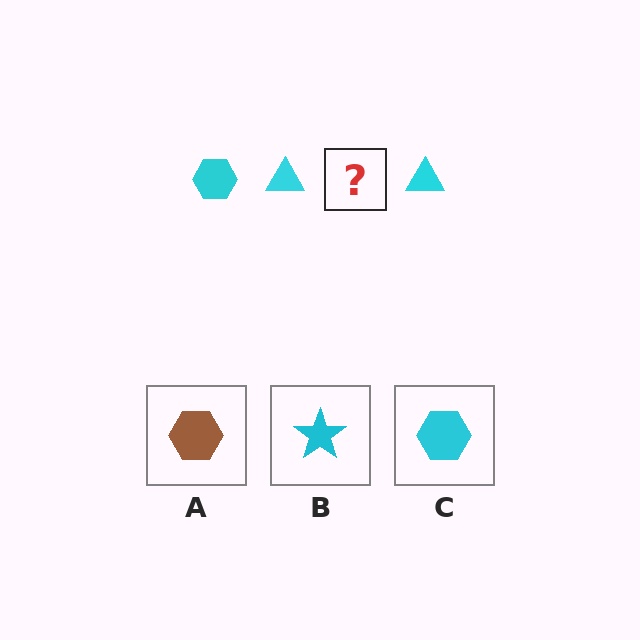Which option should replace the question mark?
Option C.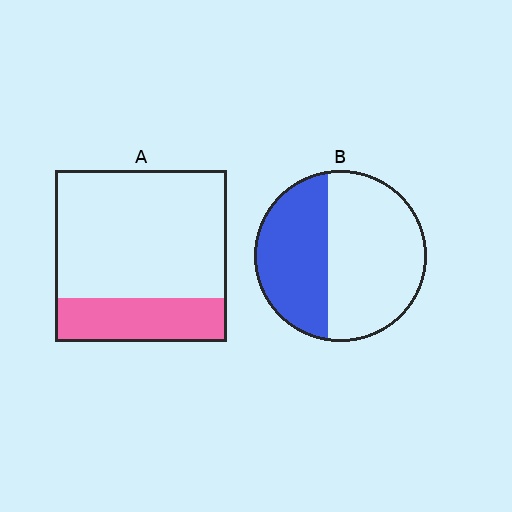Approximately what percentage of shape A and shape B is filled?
A is approximately 25% and B is approximately 40%.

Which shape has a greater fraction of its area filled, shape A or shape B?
Shape B.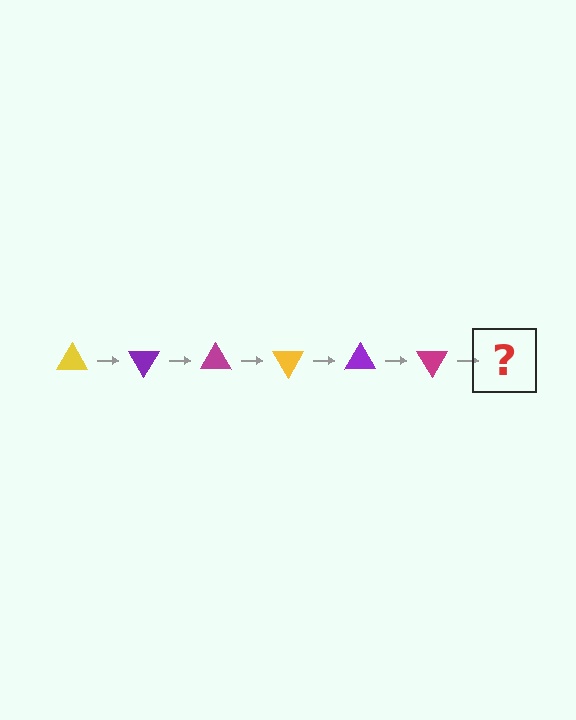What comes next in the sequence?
The next element should be a yellow triangle, rotated 360 degrees from the start.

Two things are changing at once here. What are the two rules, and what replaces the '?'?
The two rules are that it rotates 60 degrees each step and the color cycles through yellow, purple, and magenta. The '?' should be a yellow triangle, rotated 360 degrees from the start.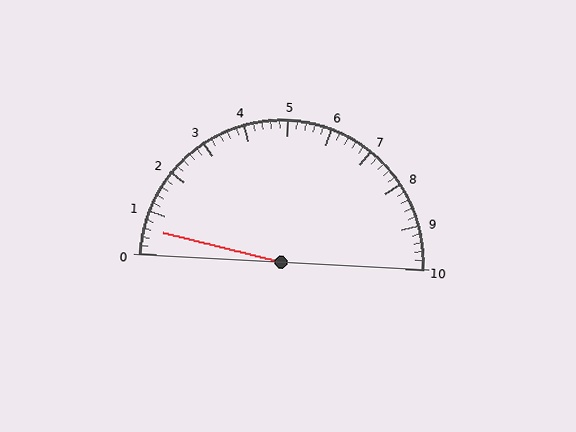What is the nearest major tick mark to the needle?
The nearest major tick mark is 1.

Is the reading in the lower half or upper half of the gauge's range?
The reading is in the lower half of the range (0 to 10).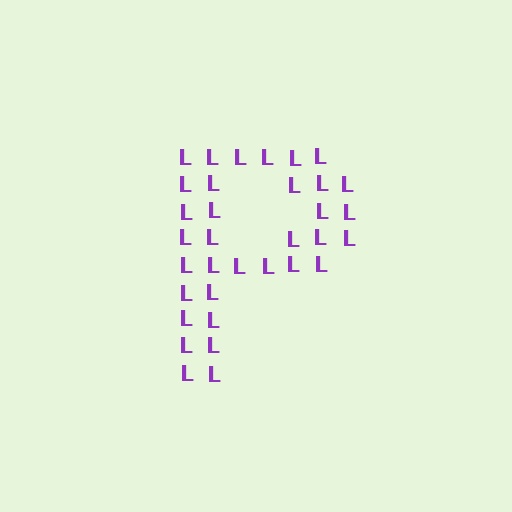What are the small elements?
The small elements are letter L's.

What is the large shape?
The large shape is the letter P.